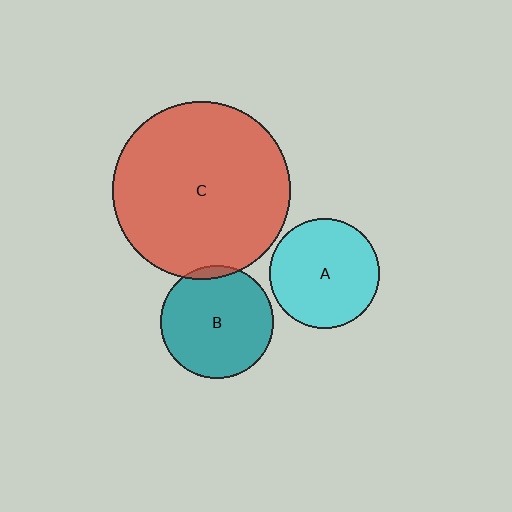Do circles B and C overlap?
Yes.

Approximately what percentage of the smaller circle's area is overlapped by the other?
Approximately 5%.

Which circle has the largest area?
Circle C (red).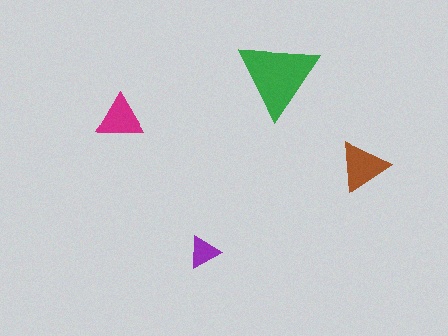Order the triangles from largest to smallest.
the green one, the brown one, the magenta one, the purple one.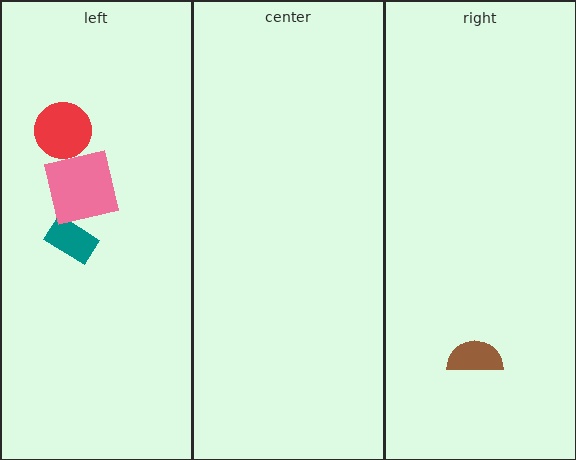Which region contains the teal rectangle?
The left region.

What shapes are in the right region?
The brown semicircle.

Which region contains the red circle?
The left region.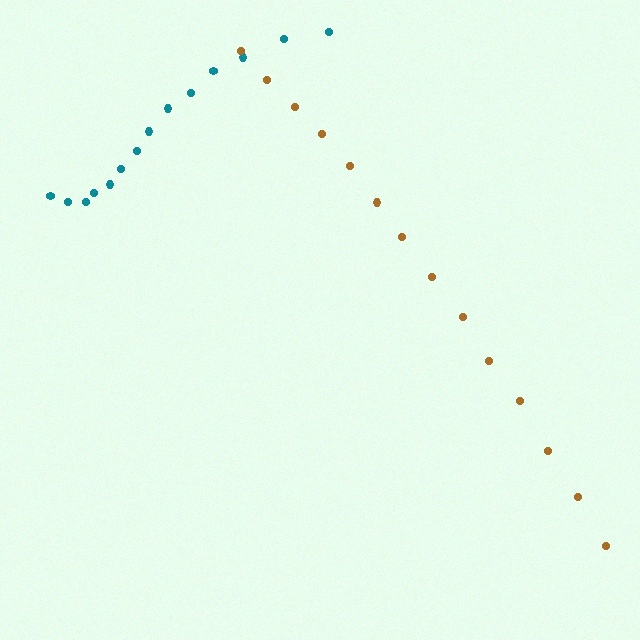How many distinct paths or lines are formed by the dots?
There are 2 distinct paths.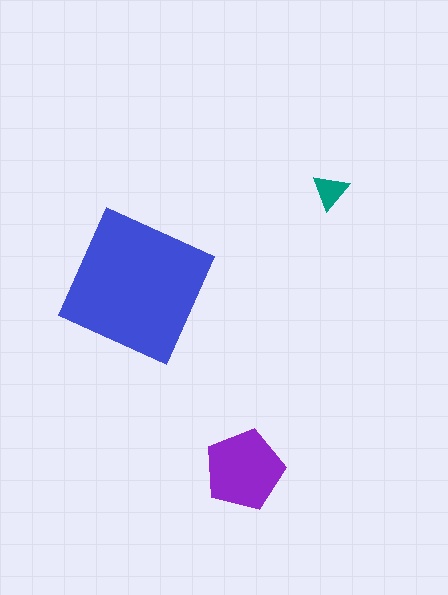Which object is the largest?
The blue square.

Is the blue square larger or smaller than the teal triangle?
Larger.